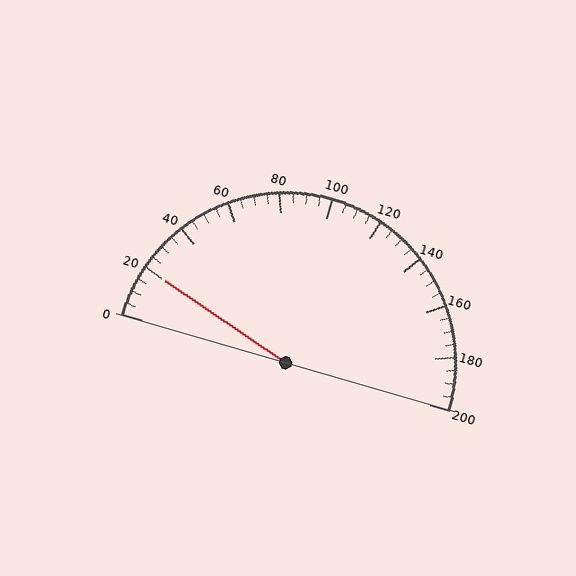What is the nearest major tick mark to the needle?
The nearest major tick mark is 20.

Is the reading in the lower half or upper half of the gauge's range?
The reading is in the lower half of the range (0 to 200).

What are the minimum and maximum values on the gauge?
The gauge ranges from 0 to 200.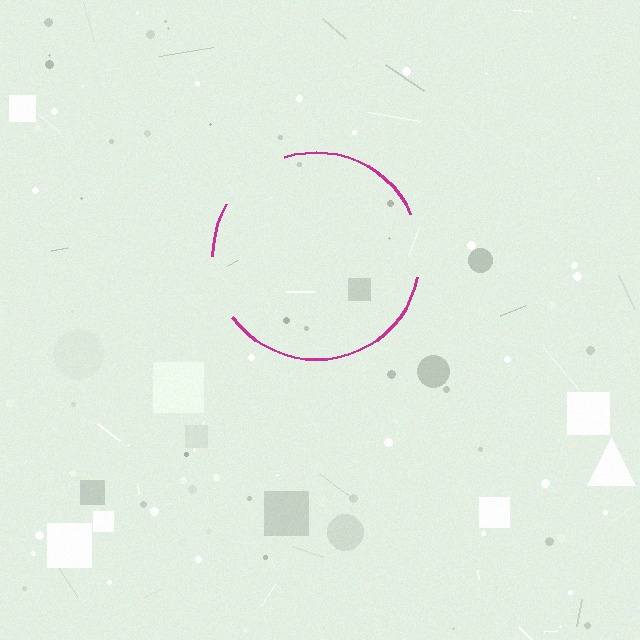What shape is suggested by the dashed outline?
The dashed outline suggests a circle.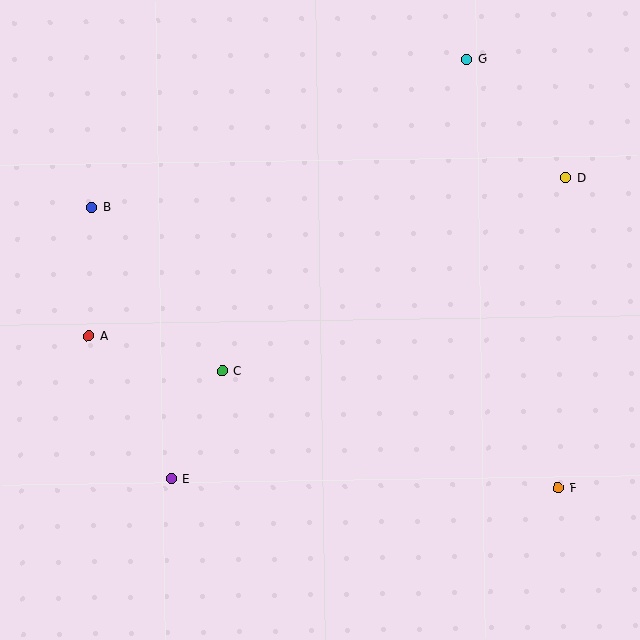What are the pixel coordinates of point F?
Point F is at (558, 488).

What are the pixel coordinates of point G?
Point G is at (467, 59).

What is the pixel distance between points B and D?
The distance between B and D is 474 pixels.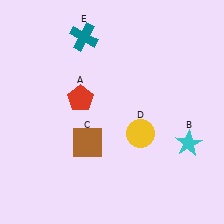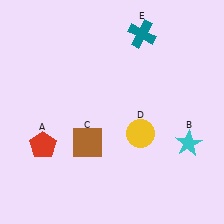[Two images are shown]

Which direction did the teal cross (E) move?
The teal cross (E) moved right.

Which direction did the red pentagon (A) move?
The red pentagon (A) moved down.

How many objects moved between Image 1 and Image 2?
2 objects moved between the two images.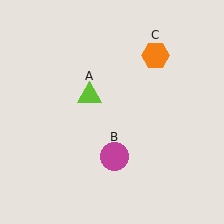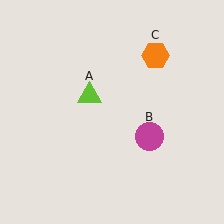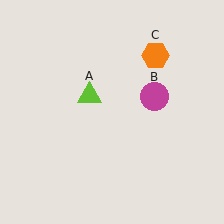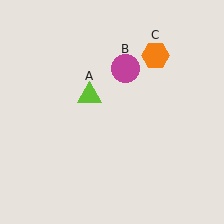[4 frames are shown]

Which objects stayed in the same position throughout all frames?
Lime triangle (object A) and orange hexagon (object C) remained stationary.